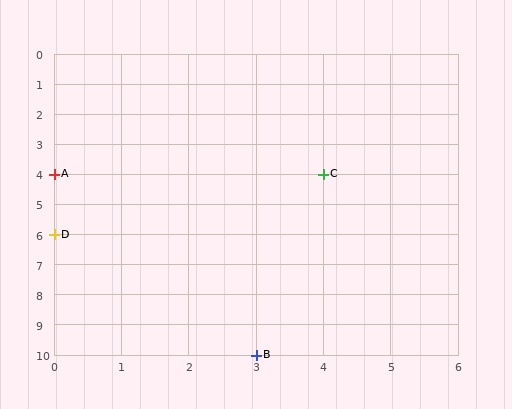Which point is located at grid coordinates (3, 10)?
Point B is at (3, 10).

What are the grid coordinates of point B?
Point B is at grid coordinates (3, 10).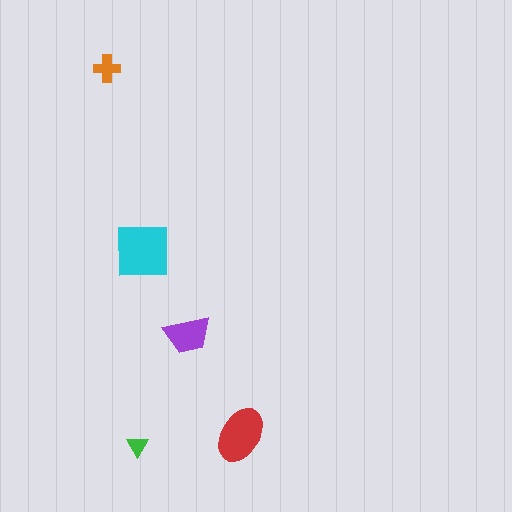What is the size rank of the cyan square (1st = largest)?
1st.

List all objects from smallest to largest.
The green triangle, the orange cross, the purple trapezoid, the red ellipse, the cyan square.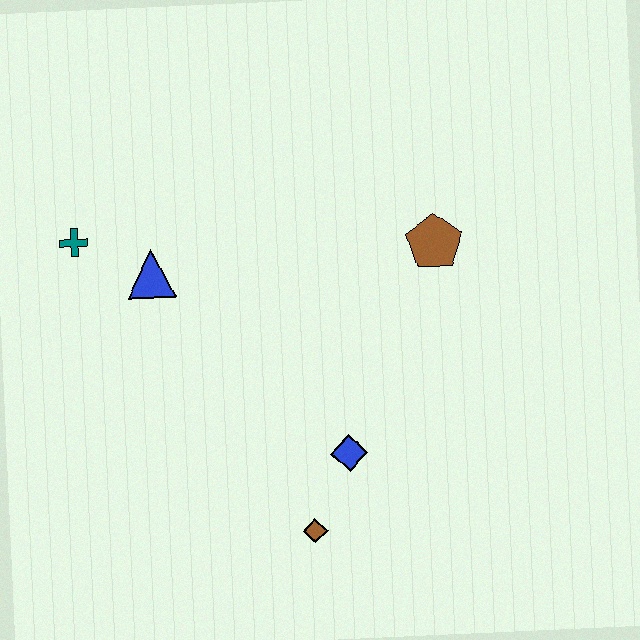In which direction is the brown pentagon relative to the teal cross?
The brown pentagon is to the right of the teal cross.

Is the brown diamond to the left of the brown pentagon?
Yes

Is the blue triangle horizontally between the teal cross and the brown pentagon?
Yes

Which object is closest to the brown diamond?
The blue diamond is closest to the brown diamond.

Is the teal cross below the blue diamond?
No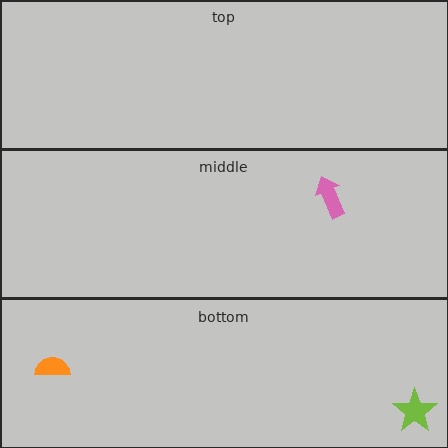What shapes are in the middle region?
The pink arrow.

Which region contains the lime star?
The bottom region.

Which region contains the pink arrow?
The middle region.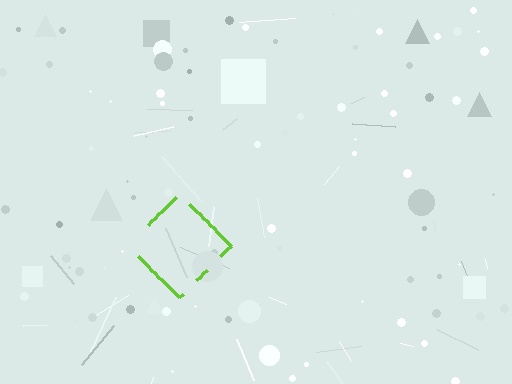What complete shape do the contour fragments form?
The contour fragments form a diamond.